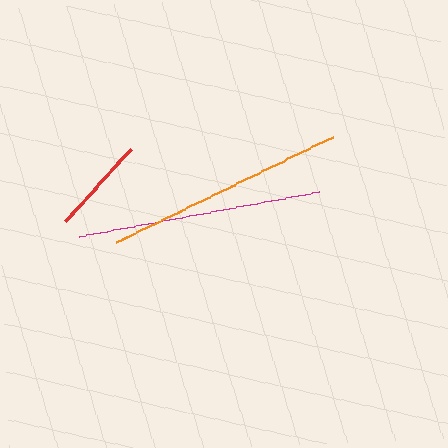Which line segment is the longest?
The magenta line is the longest at approximately 244 pixels.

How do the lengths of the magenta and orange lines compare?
The magenta and orange lines are approximately the same length.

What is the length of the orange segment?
The orange segment is approximately 241 pixels long.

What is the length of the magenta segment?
The magenta segment is approximately 244 pixels long.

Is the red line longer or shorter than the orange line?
The orange line is longer than the red line.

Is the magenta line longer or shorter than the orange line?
The magenta line is longer than the orange line.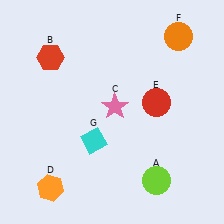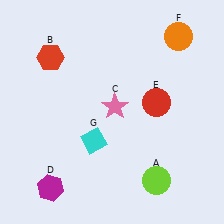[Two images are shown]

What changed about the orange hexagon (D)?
In Image 1, D is orange. In Image 2, it changed to magenta.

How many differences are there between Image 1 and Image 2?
There is 1 difference between the two images.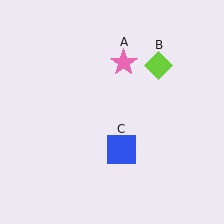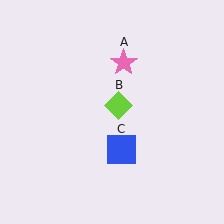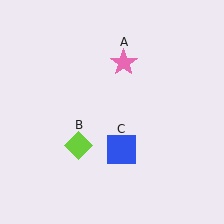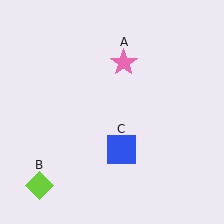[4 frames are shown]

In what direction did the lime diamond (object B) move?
The lime diamond (object B) moved down and to the left.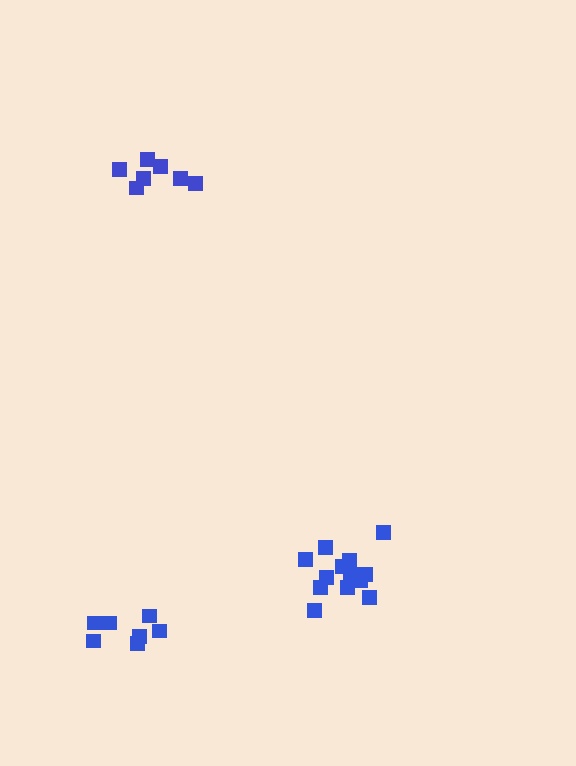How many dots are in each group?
Group 1: 7 dots, Group 2: 13 dots, Group 3: 7 dots (27 total).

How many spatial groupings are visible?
There are 3 spatial groupings.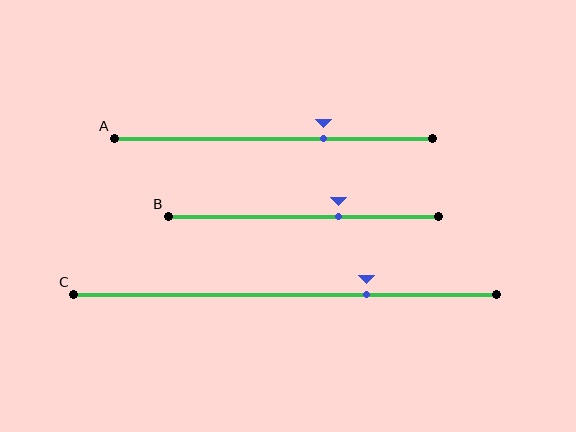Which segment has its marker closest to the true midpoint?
Segment B has its marker closest to the true midpoint.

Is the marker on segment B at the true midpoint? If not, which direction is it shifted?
No, the marker on segment B is shifted to the right by about 13% of the segment length.